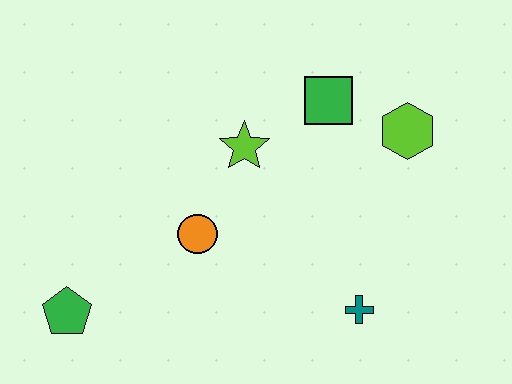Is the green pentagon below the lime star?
Yes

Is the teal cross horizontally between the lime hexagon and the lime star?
Yes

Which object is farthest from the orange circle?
The lime hexagon is farthest from the orange circle.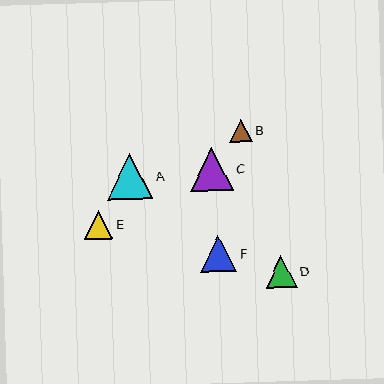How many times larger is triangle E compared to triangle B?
Triangle E is approximately 1.3 times the size of triangle B.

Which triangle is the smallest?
Triangle B is the smallest with a size of approximately 22 pixels.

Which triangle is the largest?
Triangle A is the largest with a size of approximately 45 pixels.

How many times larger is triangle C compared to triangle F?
Triangle C is approximately 1.2 times the size of triangle F.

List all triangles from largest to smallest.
From largest to smallest: A, C, F, D, E, B.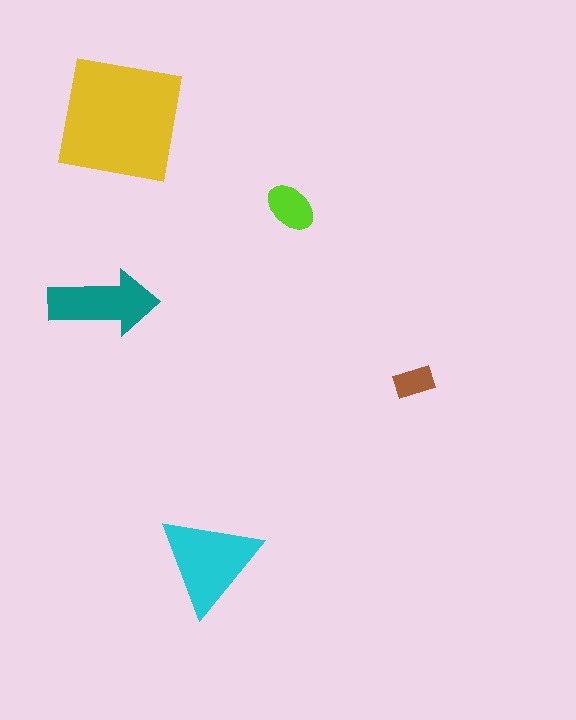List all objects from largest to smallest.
The yellow square, the cyan triangle, the teal arrow, the lime ellipse, the brown rectangle.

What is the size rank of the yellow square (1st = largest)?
1st.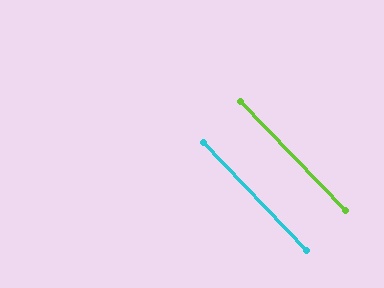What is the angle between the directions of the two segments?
Approximately 1 degree.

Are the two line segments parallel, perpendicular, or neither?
Parallel — their directions differ by only 0.5°.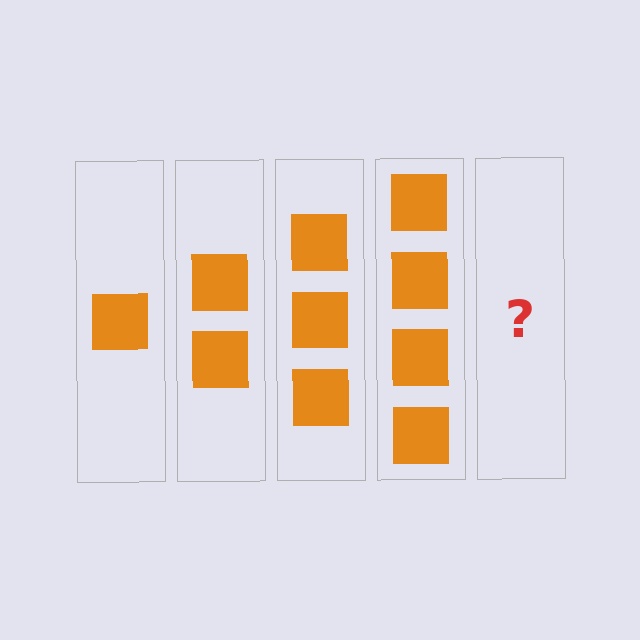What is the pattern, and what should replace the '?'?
The pattern is that each step adds one more square. The '?' should be 5 squares.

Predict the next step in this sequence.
The next step is 5 squares.